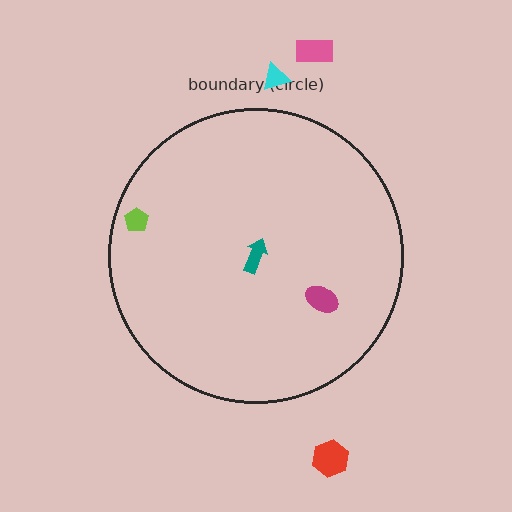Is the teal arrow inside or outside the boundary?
Inside.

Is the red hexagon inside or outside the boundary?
Outside.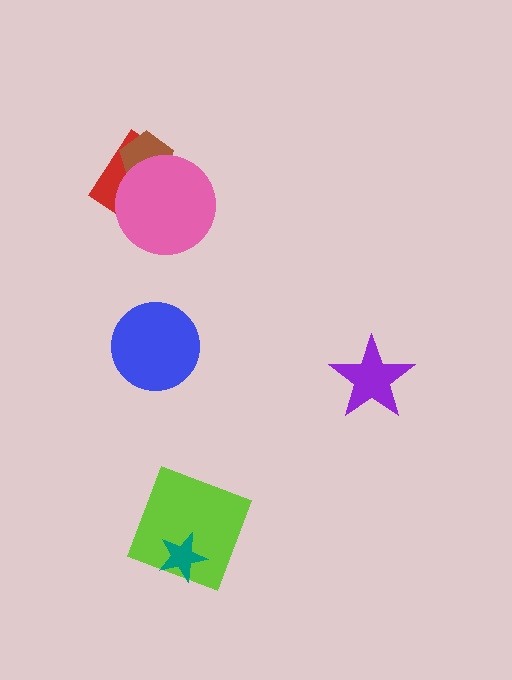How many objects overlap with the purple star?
0 objects overlap with the purple star.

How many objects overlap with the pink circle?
2 objects overlap with the pink circle.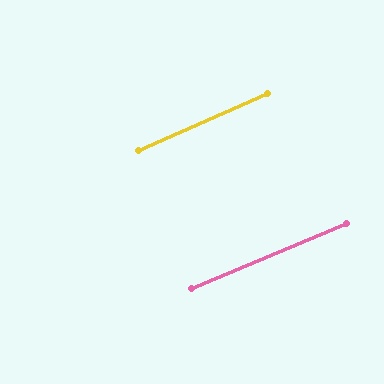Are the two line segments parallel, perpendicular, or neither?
Parallel — their directions differ by only 1.2°.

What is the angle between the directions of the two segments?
Approximately 1 degree.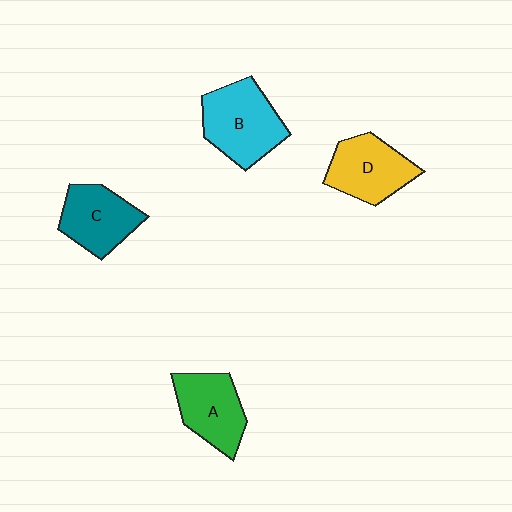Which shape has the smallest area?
Shape C (teal).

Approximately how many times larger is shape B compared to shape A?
Approximately 1.2 times.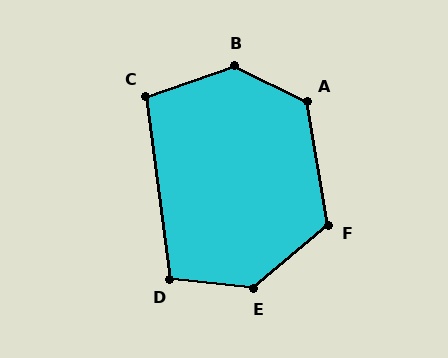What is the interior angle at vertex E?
Approximately 133 degrees (obtuse).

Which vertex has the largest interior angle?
B, at approximately 135 degrees.